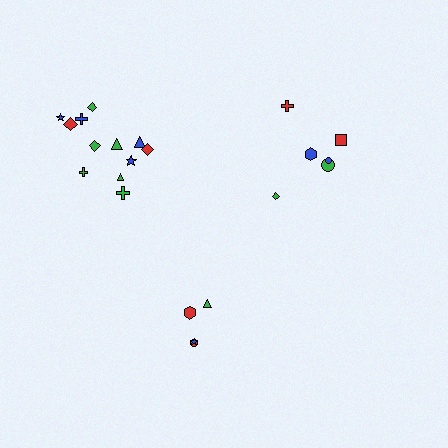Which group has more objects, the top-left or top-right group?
The top-left group.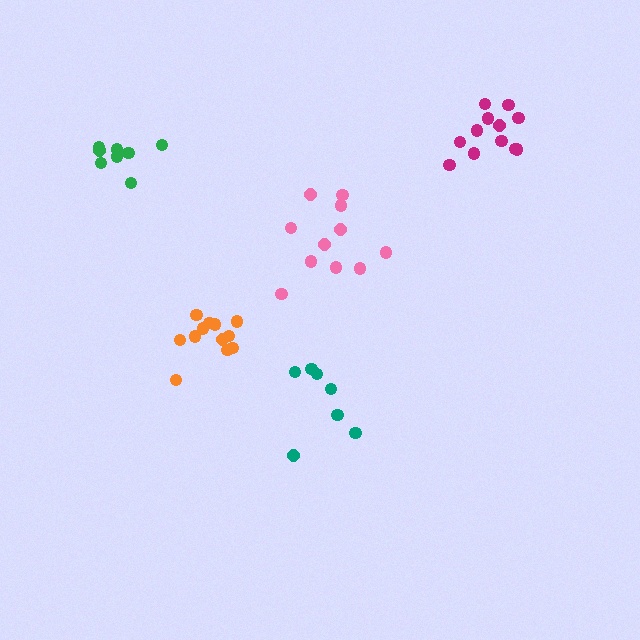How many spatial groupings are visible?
There are 5 spatial groupings.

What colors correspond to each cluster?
The clusters are colored: magenta, pink, teal, green, orange.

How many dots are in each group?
Group 1: 12 dots, Group 2: 11 dots, Group 3: 7 dots, Group 4: 8 dots, Group 5: 12 dots (50 total).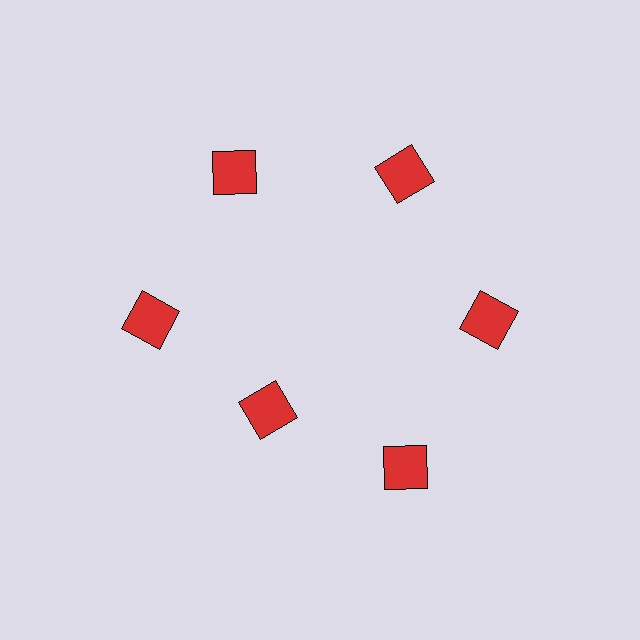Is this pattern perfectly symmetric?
No. The 6 red squares are arranged in a ring, but one element near the 7 o'clock position is pulled inward toward the center, breaking the 6-fold rotational symmetry.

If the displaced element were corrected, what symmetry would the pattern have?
It would have 6-fold rotational symmetry — the pattern would map onto itself every 60 degrees.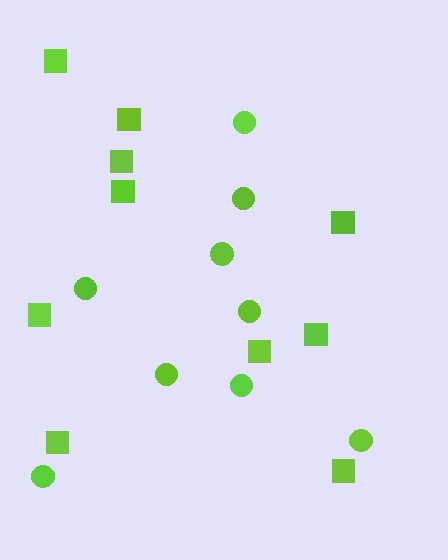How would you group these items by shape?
There are 2 groups: one group of squares (10) and one group of circles (9).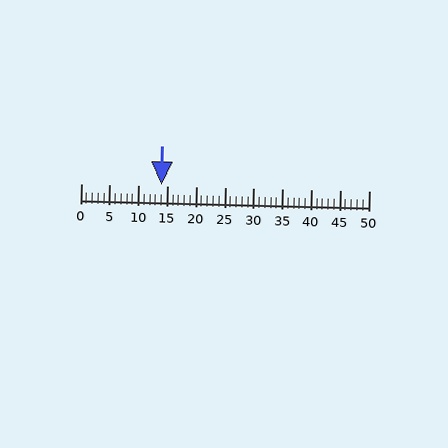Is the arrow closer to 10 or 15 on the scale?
The arrow is closer to 15.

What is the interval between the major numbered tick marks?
The major tick marks are spaced 5 units apart.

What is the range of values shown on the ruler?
The ruler shows values from 0 to 50.